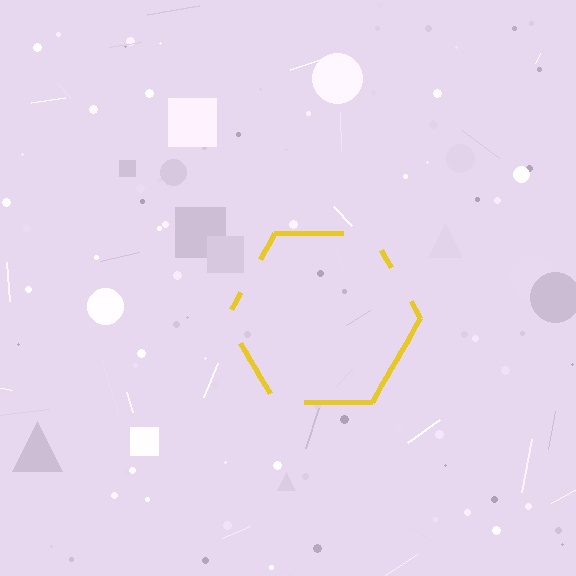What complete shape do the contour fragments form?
The contour fragments form a hexagon.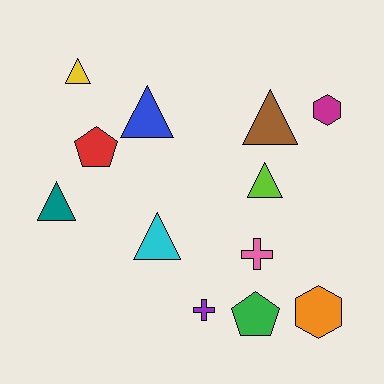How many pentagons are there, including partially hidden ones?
There are 2 pentagons.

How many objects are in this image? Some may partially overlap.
There are 12 objects.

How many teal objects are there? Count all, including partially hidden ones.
There is 1 teal object.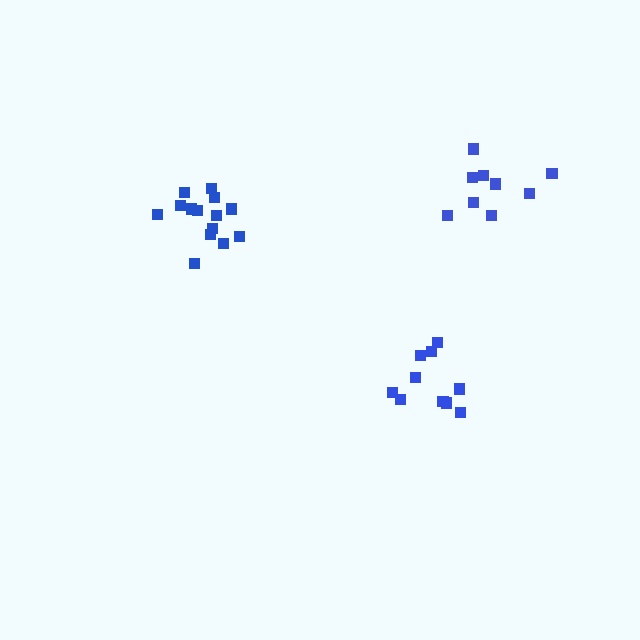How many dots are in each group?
Group 1: 10 dots, Group 2: 14 dots, Group 3: 10 dots (34 total).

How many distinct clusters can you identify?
There are 3 distinct clusters.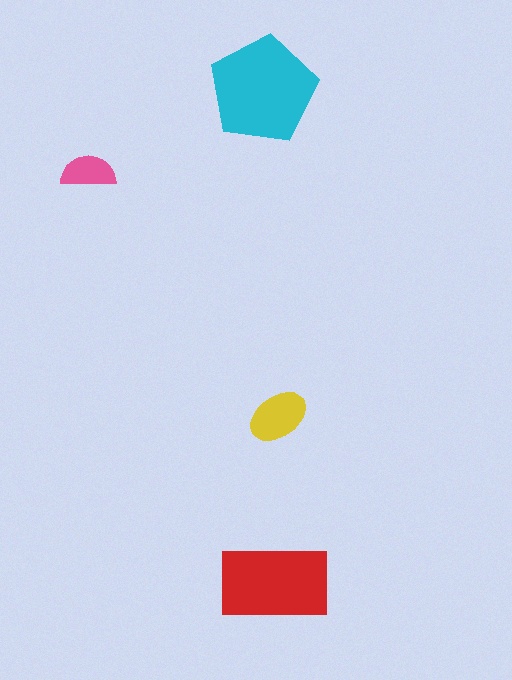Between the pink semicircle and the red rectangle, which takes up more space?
The red rectangle.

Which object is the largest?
The cyan pentagon.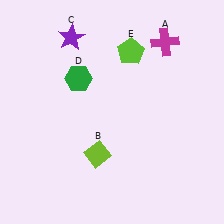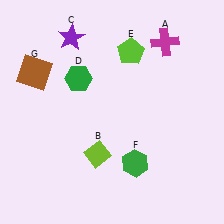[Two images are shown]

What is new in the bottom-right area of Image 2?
A green hexagon (F) was added in the bottom-right area of Image 2.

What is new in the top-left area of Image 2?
A brown square (G) was added in the top-left area of Image 2.